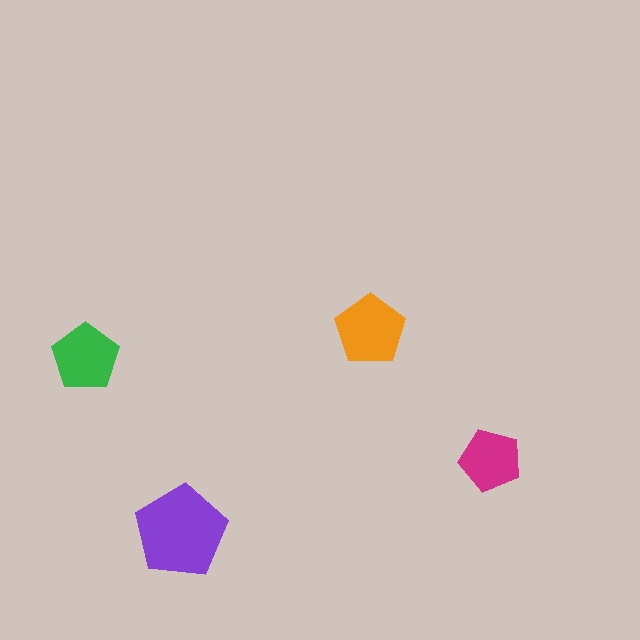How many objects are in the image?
There are 4 objects in the image.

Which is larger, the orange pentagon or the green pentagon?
The orange one.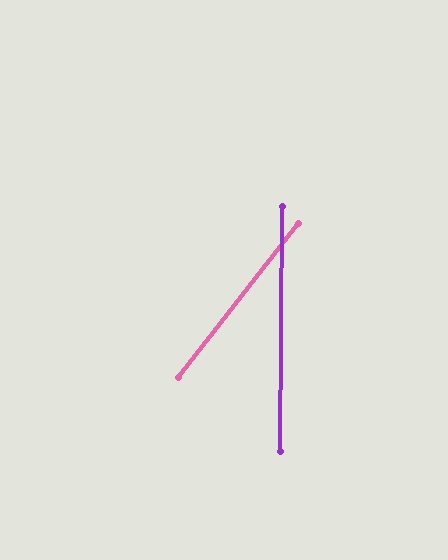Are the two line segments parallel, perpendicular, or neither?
Neither parallel nor perpendicular — they differ by about 38°.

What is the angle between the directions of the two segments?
Approximately 38 degrees.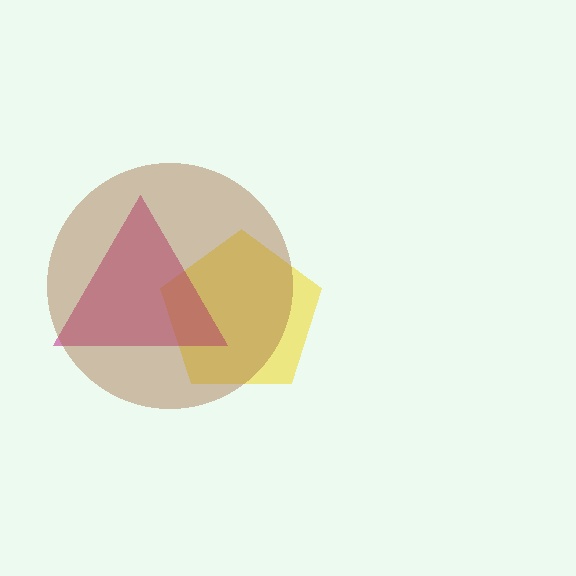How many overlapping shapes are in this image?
There are 3 overlapping shapes in the image.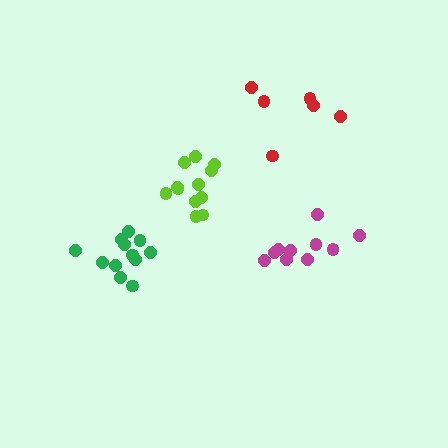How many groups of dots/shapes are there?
There are 4 groups.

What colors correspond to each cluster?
The clusters are colored: lime, magenta, red, green.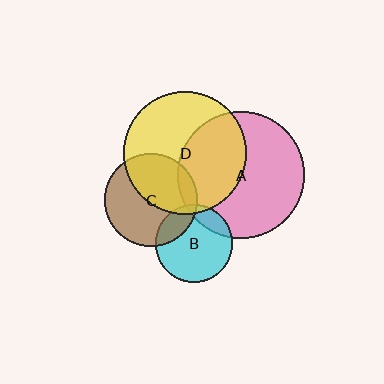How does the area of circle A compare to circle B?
Approximately 2.7 times.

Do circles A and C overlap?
Yes.